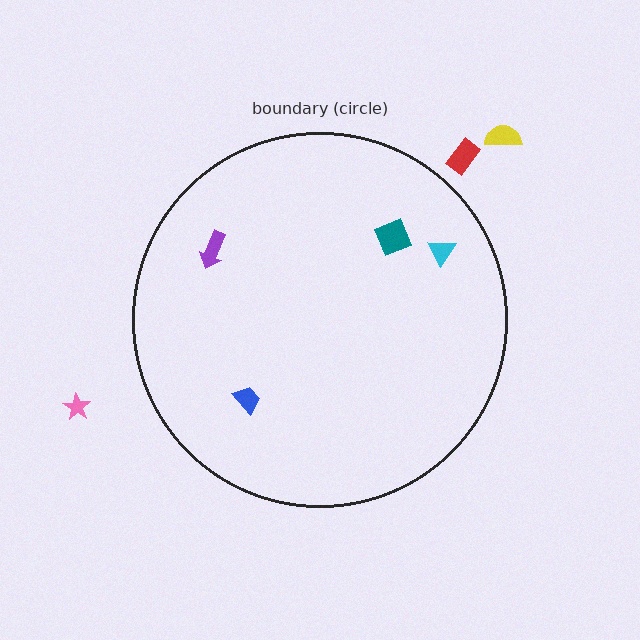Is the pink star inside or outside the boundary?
Outside.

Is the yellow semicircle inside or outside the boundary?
Outside.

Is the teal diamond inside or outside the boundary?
Inside.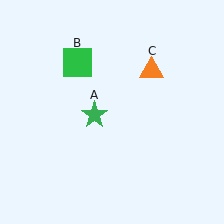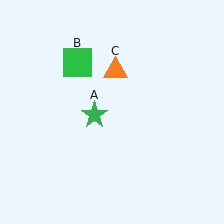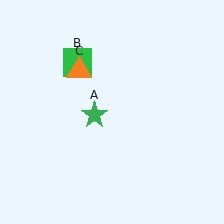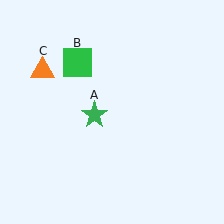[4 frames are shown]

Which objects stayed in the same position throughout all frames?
Green star (object A) and green square (object B) remained stationary.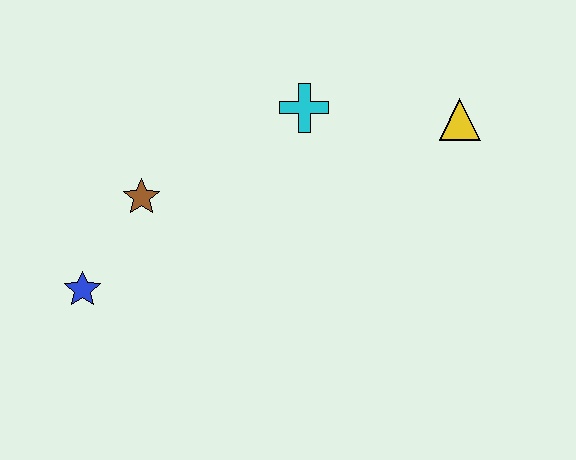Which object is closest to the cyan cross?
The yellow triangle is closest to the cyan cross.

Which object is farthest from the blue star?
The yellow triangle is farthest from the blue star.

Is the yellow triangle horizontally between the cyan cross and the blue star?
No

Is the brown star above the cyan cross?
No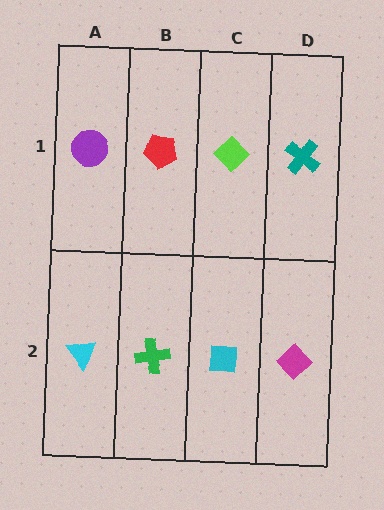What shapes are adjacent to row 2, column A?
A purple circle (row 1, column A), a green cross (row 2, column B).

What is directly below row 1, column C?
A cyan square.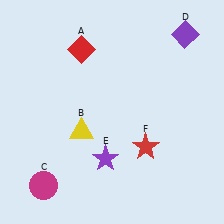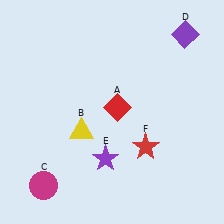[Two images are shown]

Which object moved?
The red diamond (A) moved down.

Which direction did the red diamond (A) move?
The red diamond (A) moved down.